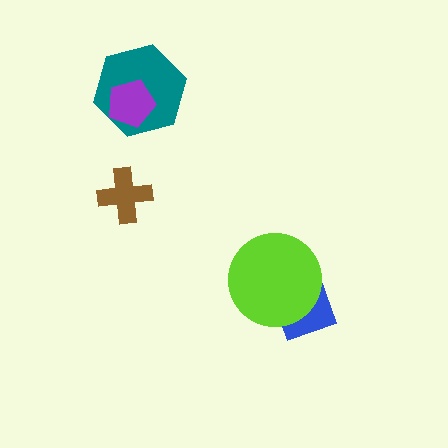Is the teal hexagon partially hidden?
Yes, it is partially covered by another shape.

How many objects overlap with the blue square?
1 object overlaps with the blue square.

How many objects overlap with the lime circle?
1 object overlaps with the lime circle.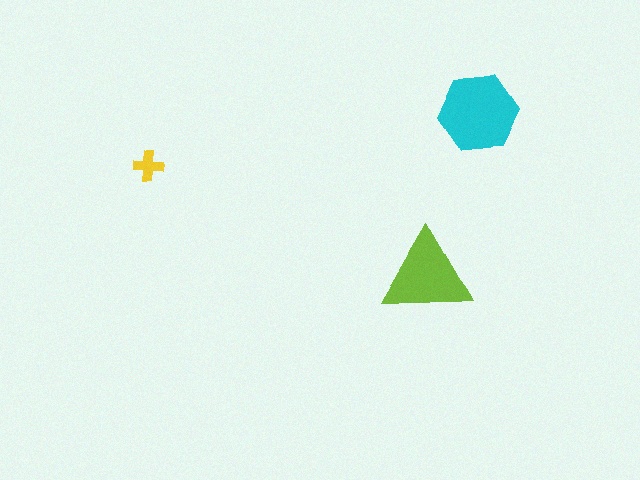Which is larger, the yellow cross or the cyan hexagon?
The cyan hexagon.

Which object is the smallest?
The yellow cross.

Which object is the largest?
The cyan hexagon.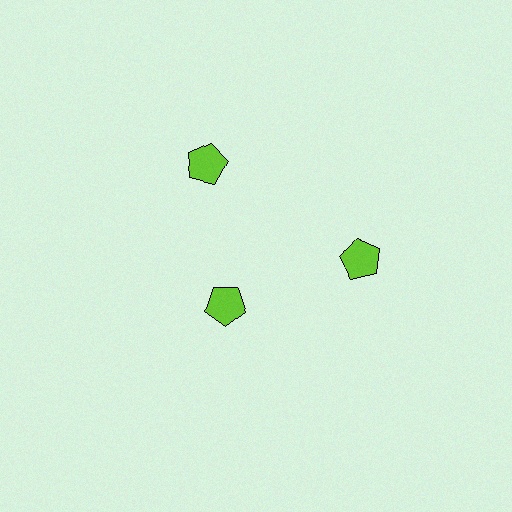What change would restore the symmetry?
The symmetry would be restored by moving it outward, back onto the ring so that all 3 pentagons sit at equal angles and equal distance from the center.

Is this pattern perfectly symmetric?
No. The 3 lime pentagons are arranged in a ring, but one element near the 7 o'clock position is pulled inward toward the center, breaking the 3-fold rotational symmetry.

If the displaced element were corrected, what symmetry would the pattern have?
It would have 3-fold rotational symmetry — the pattern would map onto itself every 120 degrees.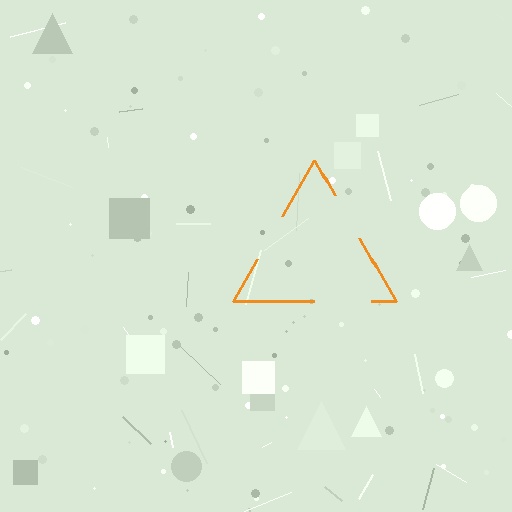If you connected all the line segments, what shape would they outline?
They would outline a triangle.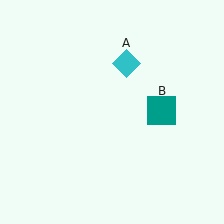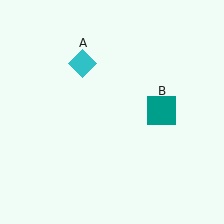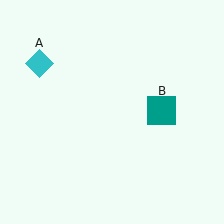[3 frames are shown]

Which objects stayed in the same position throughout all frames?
Teal square (object B) remained stationary.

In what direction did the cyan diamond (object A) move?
The cyan diamond (object A) moved left.